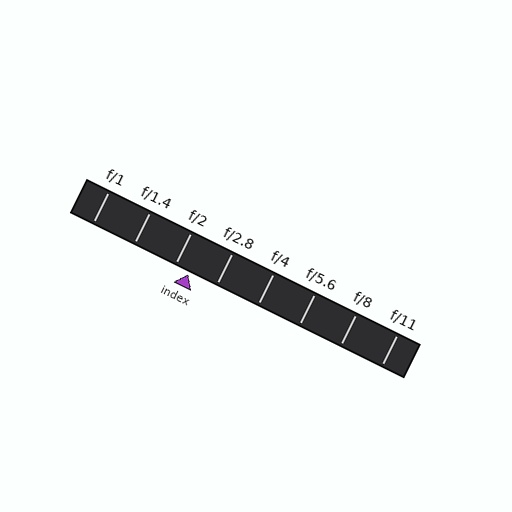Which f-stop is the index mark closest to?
The index mark is closest to f/2.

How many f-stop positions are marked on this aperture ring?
There are 8 f-stop positions marked.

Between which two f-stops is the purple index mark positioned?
The index mark is between f/2 and f/2.8.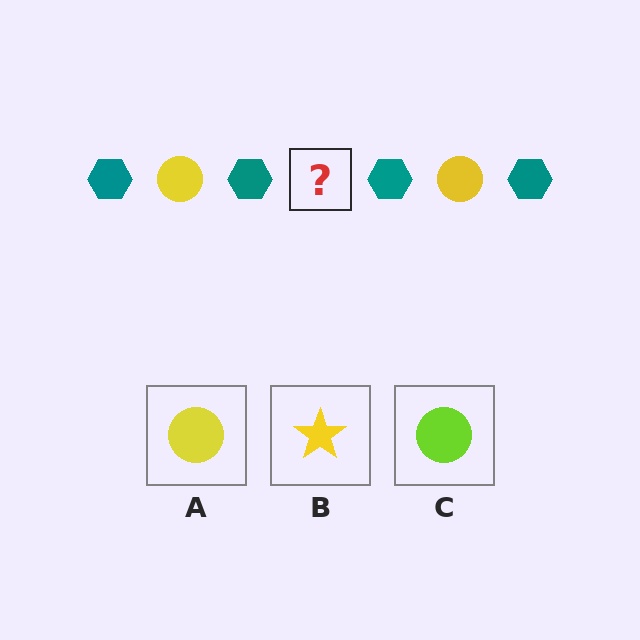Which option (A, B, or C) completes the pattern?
A.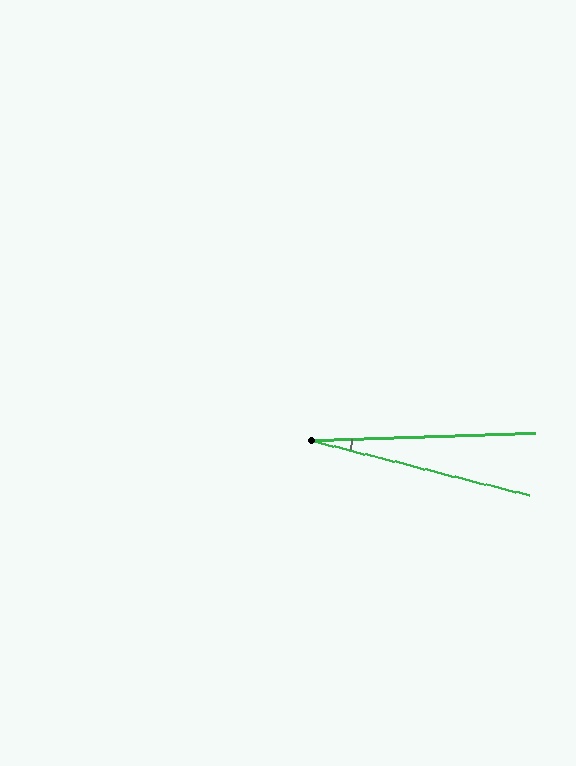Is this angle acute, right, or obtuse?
It is acute.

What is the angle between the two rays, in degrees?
Approximately 16 degrees.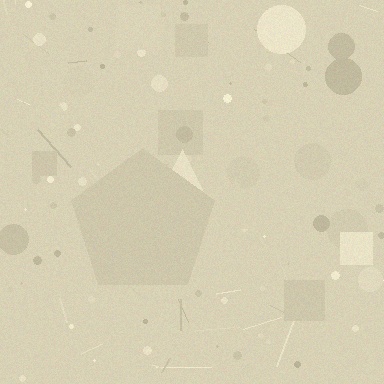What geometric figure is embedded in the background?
A pentagon is embedded in the background.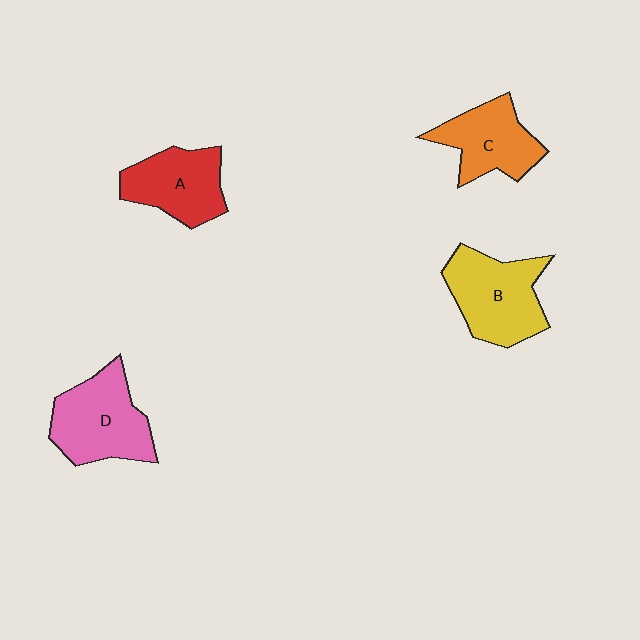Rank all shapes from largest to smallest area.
From largest to smallest: D (pink), B (yellow), A (red), C (orange).